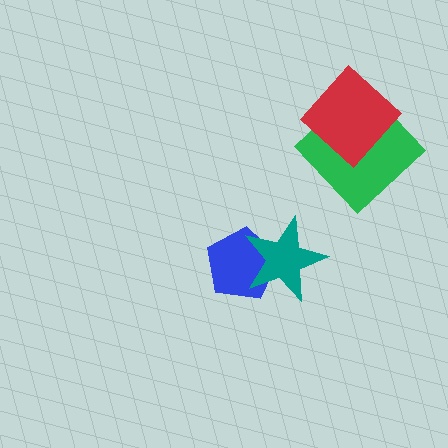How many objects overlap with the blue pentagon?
1 object overlaps with the blue pentagon.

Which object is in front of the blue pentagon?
The teal star is in front of the blue pentagon.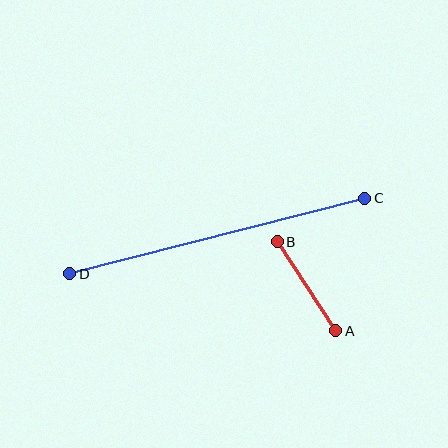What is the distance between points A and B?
The distance is approximately 107 pixels.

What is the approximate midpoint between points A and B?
The midpoint is at approximately (307, 286) pixels.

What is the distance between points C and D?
The distance is approximately 304 pixels.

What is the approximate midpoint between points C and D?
The midpoint is at approximately (217, 236) pixels.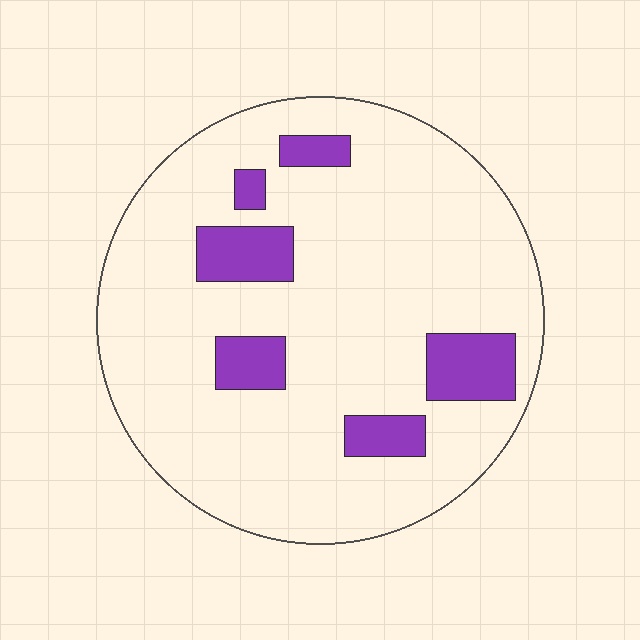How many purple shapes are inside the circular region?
6.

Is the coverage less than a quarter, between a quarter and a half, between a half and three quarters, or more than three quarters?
Less than a quarter.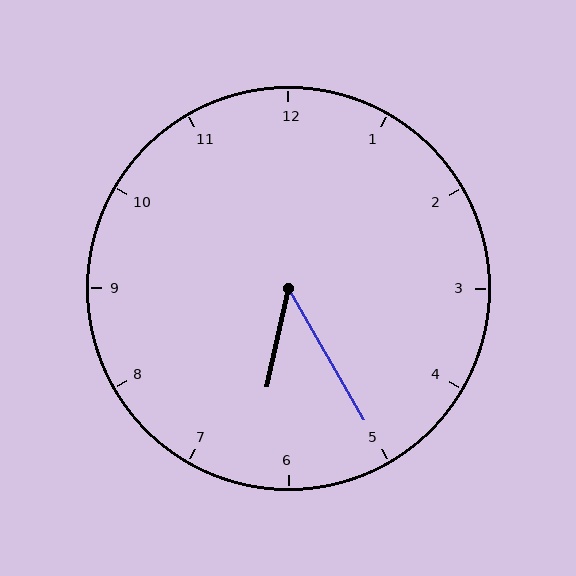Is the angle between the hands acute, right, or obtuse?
It is acute.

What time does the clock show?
6:25.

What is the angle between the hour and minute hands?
Approximately 42 degrees.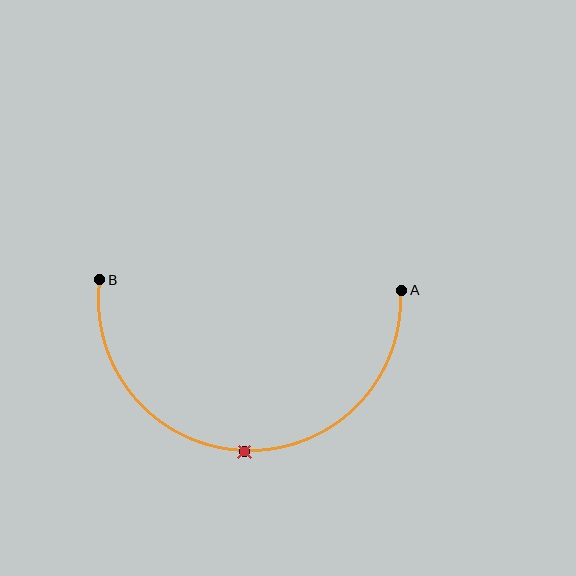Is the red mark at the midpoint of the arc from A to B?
Yes. The red mark lies on the arc at equal arc-length from both A and B — it is the arc midpoint.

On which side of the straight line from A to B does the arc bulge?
The arc bulges below the straight line connecting A and B.